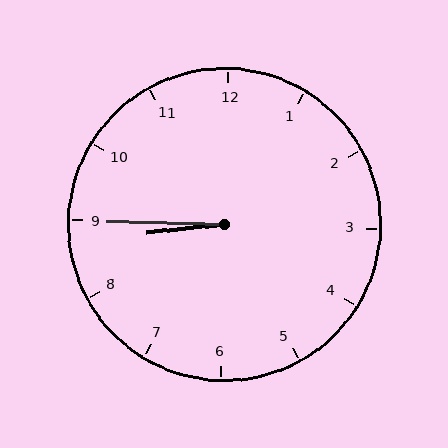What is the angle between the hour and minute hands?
Approximately 8 degrees.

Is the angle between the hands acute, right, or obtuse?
It is acute.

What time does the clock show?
8:45.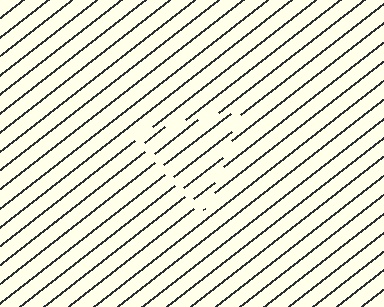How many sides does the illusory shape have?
3 sides — the line-ends trace a triangle.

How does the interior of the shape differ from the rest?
The interior of the shape contains the same grating, shifted by half a period — the contour is defined by the phase discontinuity where line-ends from the inner and outer gratings abut.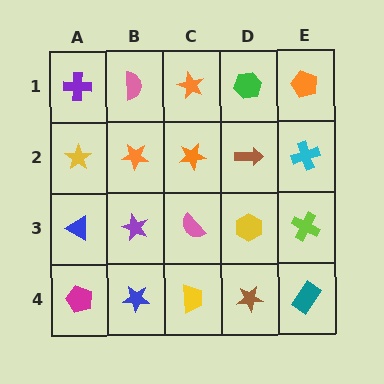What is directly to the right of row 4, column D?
A teal rectangle.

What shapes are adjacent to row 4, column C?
A pink semicircle (row 3, column C), a blue star (row 4, column B), a brown star (row 4, column D).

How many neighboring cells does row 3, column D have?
4.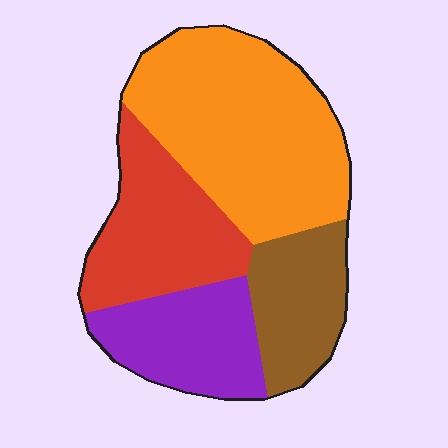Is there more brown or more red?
Red.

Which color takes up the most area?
Orange, at roughly 40%.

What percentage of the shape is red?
Red takes up about one quarter (1/4) of the shape.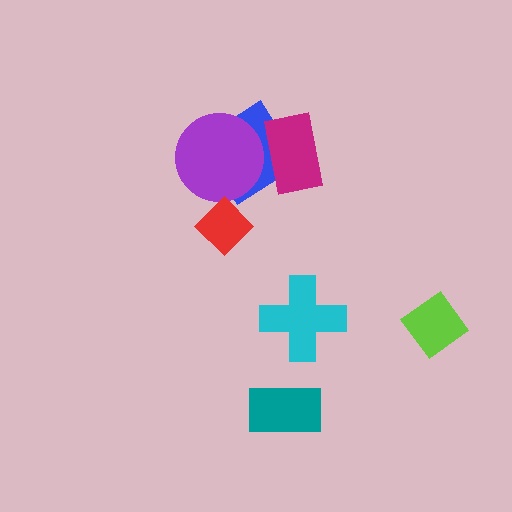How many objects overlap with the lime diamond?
0 objects overlap with the lime diamond.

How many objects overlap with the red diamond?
0 objects overlap with the red diamond.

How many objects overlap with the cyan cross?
0 objects overlap with the cyan cross.